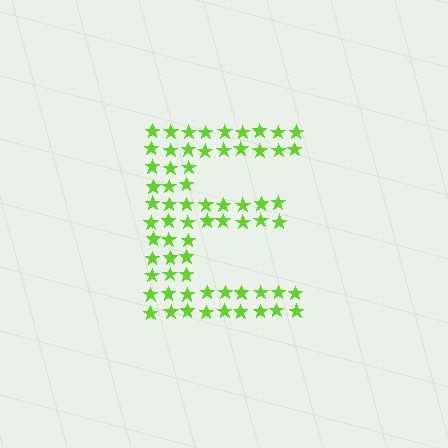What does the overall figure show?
The overall figure shows the letter E.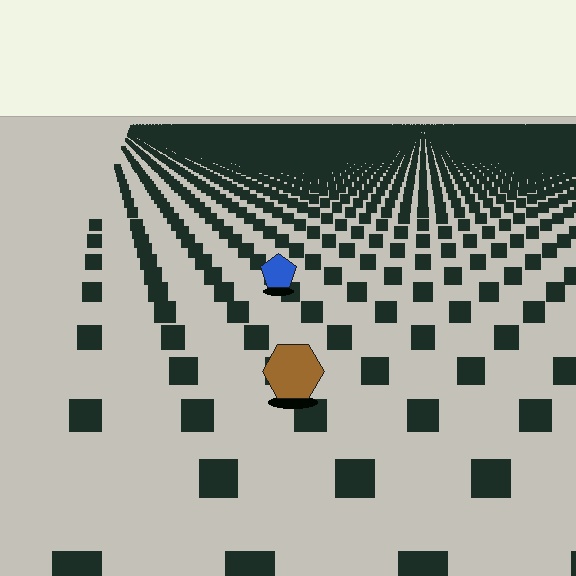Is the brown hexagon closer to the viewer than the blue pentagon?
Yes. The brown hexagon is closer — you can tell from the texture gradient: the ground texture is coarser near it.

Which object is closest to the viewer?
The brown hexagon is closest. The texture marks near it are larger and more spread out.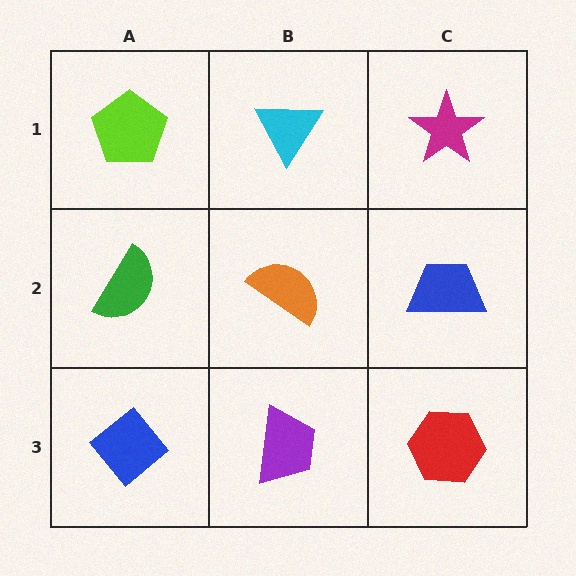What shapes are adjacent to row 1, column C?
A blue trapezoid (row 2, column C), a cyan triangle (row 1, column B).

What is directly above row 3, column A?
A green semicircle.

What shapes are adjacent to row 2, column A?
A lime pentagon (row 1, column A), a blue diamond (row 3, column A), an orange semicircle (row 2, column B).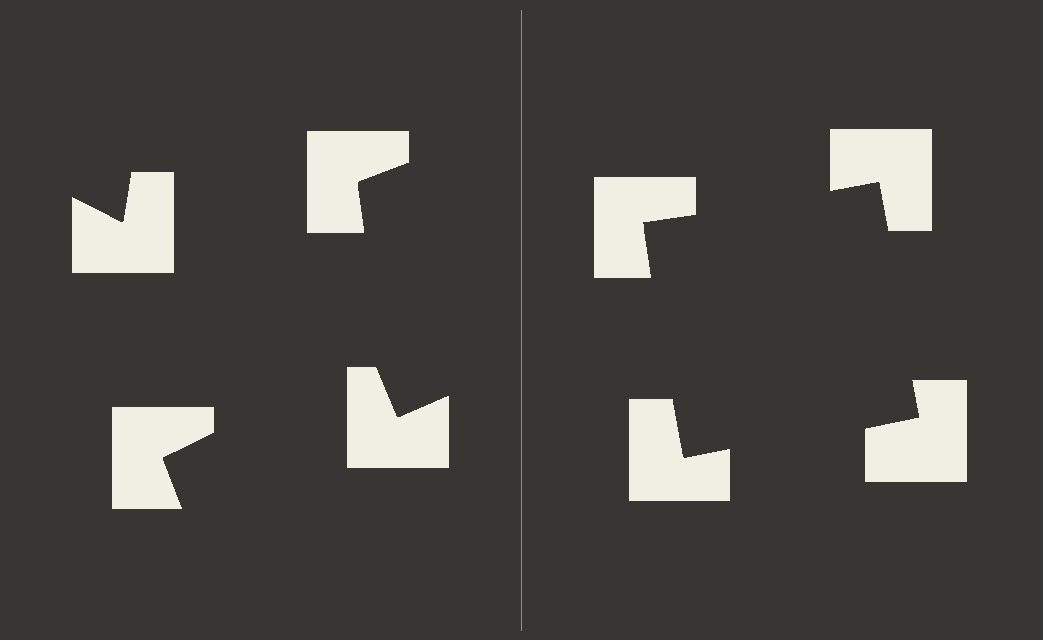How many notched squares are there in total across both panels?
8 — 4 on each side.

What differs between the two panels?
The notched squares are positioned identically on both sides; only the wedge orientations differ. On the right they align to a square; on the left they are misaligned.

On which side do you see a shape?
An illusory square appears on the right side. On the left side the wedge cuts are rotated, so no coherent shape forms.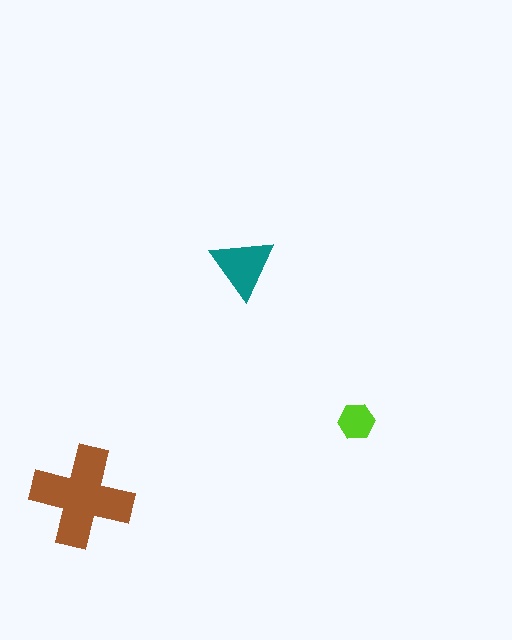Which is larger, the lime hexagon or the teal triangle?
The teal triangle.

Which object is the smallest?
The lime hexagon.